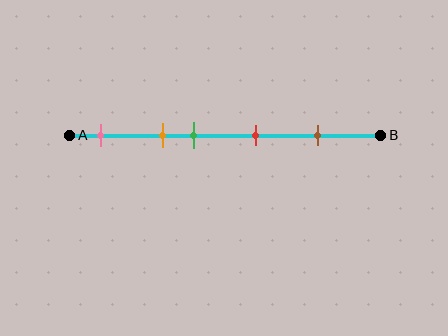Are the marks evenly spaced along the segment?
No, the marks are not evenly spaced.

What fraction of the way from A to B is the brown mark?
The brown mark is approximately 80% (0.8) of the way from A to B.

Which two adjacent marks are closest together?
The orange and green marks are the closest adjacent pair.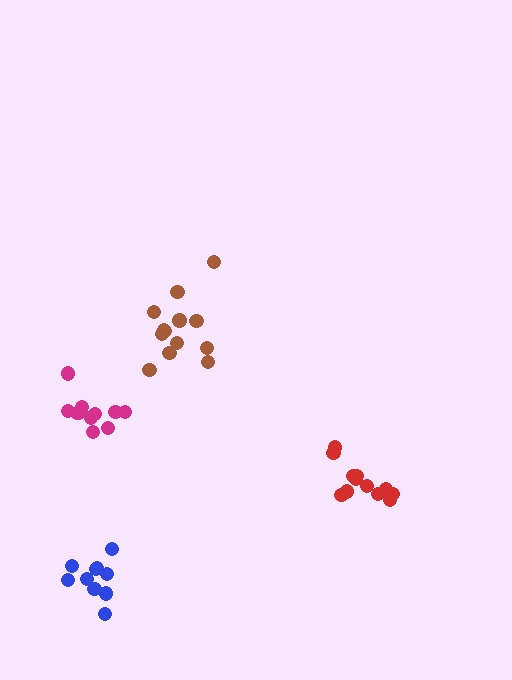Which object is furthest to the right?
The red cluster is rightmost.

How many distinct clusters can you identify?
There are 4 distinct clusters.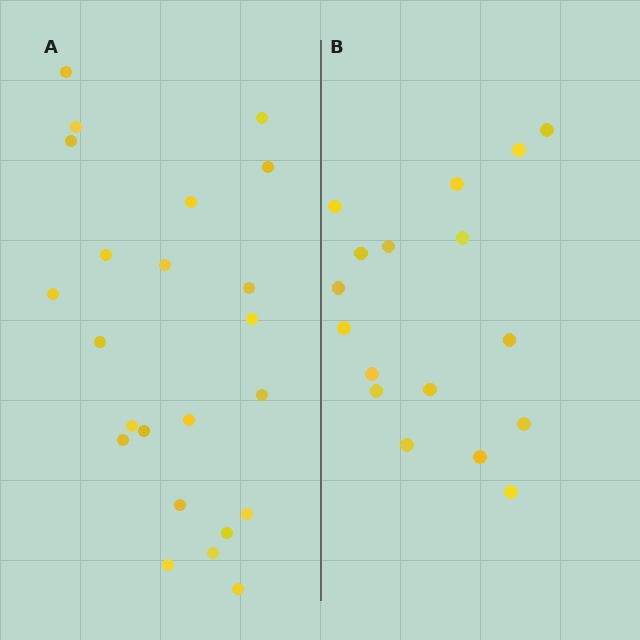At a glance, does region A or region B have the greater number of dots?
Region A (the left region) has more dots.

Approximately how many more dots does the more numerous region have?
Region A has about 6 more dots than region B.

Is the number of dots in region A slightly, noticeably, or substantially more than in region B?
Region A has noticeably more, but not dramatically so. The ratio is roughly 1.4 to 1.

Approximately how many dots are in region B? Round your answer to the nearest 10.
About 20 dots. (The exact count is 17, which rounds to 20.)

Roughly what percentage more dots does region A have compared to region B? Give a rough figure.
About 35% more.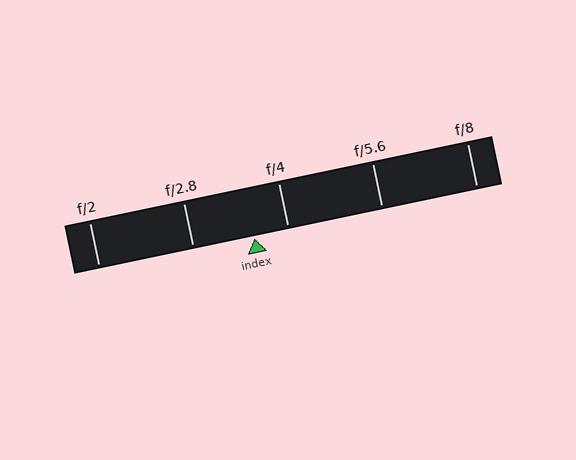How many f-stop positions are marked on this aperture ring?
There are 5 f-stop positions marked.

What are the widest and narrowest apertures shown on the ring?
The widest aperture shown is f/2 and the narrowest is f/8.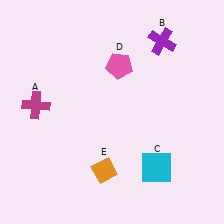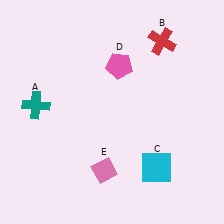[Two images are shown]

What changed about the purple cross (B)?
In Image 1, B is purple. In Image 2, it changed to red.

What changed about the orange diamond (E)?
In Image 1, E is orange. In Image 2, it changed to pink.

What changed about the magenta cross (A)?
In Image 1, A is magenta. In Image 2, it changed to teal.